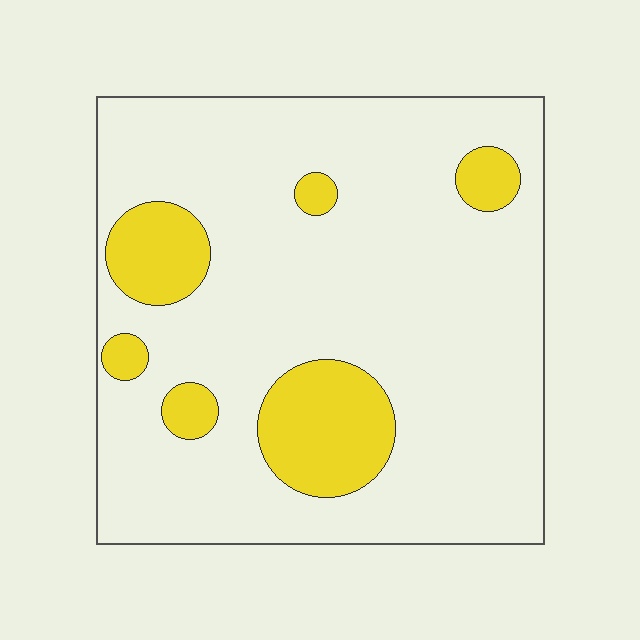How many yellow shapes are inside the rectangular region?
6.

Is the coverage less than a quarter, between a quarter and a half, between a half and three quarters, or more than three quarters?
Less than a quarter.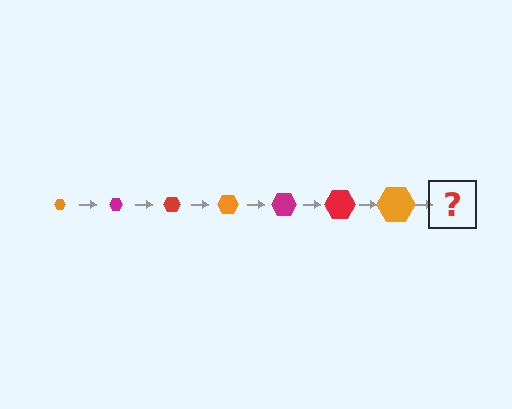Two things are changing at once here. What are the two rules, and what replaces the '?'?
The two rules are that the hexagon grows larger each step and the color cycles through orange, magenta, and red. The '?' should be a magenta hexagon, larger than the previous one.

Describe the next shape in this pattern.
It should be a magenta hexagon, larger than the previous one.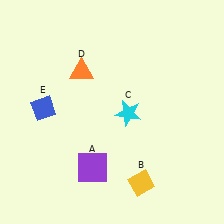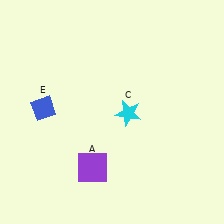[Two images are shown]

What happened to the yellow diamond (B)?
The yellow diamond (B) was removed in Image 2. It was in the bottom-right area of Image 1.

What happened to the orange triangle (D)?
The orange triangle (D) was removed in Image 2. It was in the top-left area of Image 1.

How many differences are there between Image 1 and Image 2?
There are 2 differences between the two images.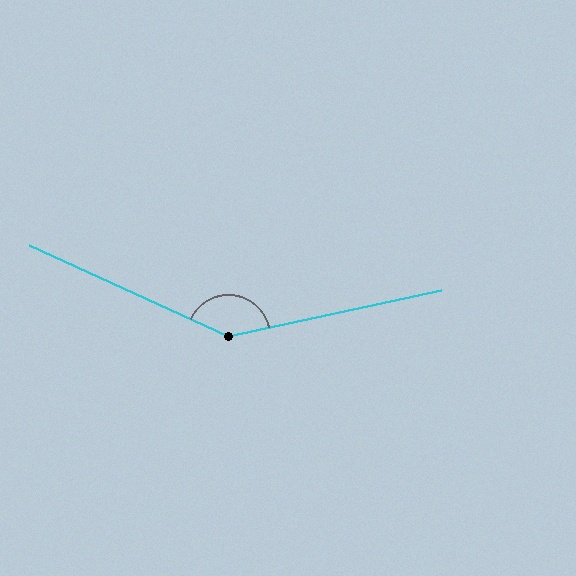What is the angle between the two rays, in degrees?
Approximately 143 degrees.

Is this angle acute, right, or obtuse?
It is obtuse.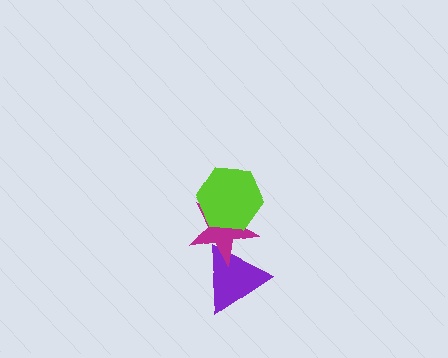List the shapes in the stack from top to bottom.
From top to bottom: the lime hexagon, the magenta star, the purple triangle.